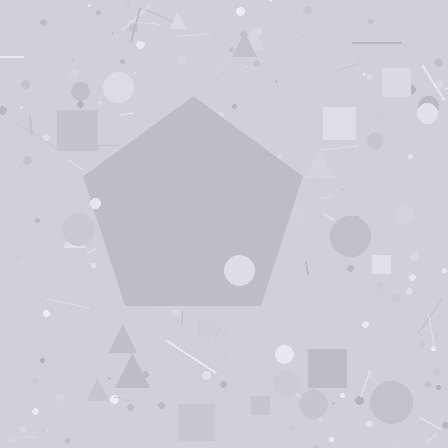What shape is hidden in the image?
A pentagon is hidden in the image.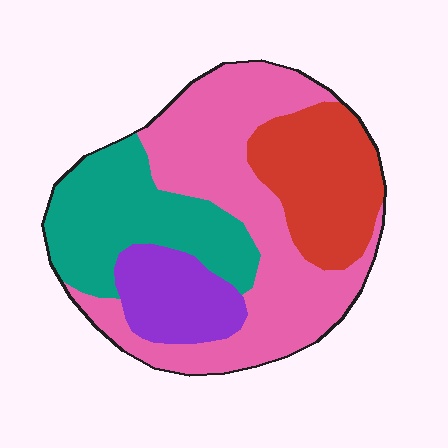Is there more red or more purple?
Red.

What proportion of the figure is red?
Red takes up about one fifth (1/5) of the figure.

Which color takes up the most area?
Pink, at roughly 45%.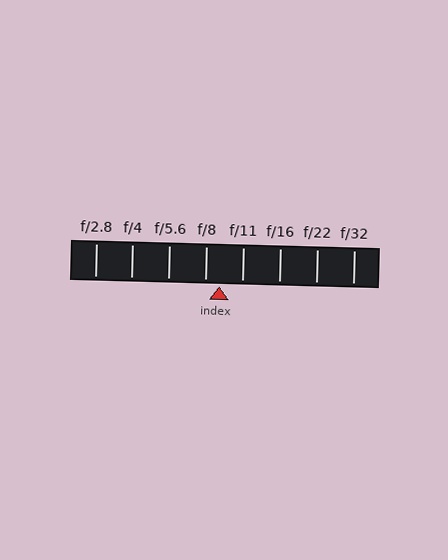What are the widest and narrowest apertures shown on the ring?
The widest aperture shown is f/2.8 and the narrowest is f/32.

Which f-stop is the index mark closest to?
The index mark is closest to f/8.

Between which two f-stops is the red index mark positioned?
The index mark is between f/8 and f/11.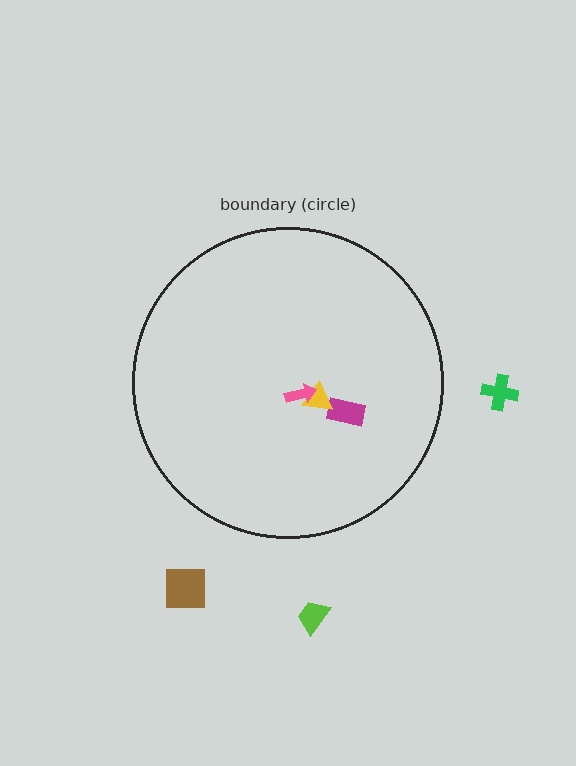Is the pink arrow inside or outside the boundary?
Inside.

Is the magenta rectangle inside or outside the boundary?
Inside.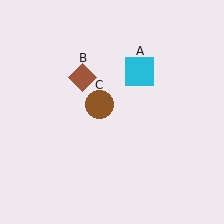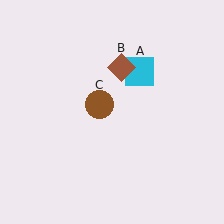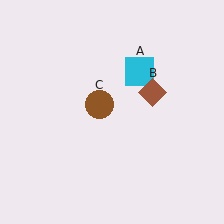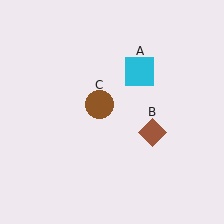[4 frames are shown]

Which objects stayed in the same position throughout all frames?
Cyan square (object A) and brown circle (object C) remained stationary.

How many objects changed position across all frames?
1 object changed position: brown diamond (object B).